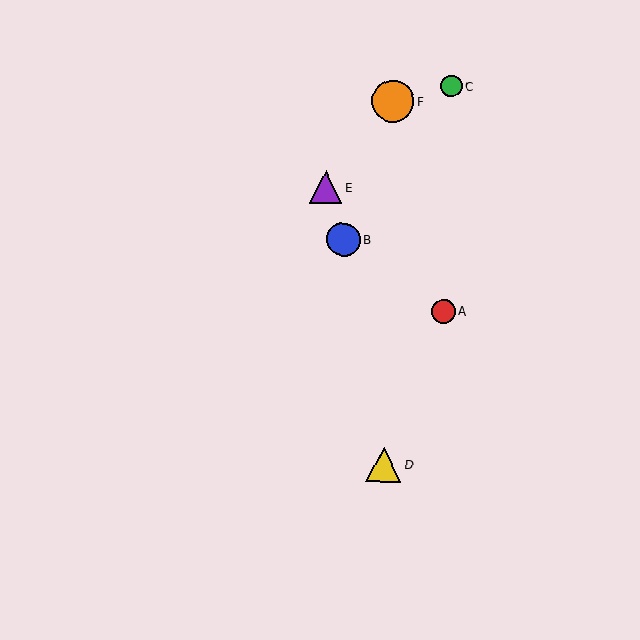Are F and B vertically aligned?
No, F is at x≈393 and B is at x≈343.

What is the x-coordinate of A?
Object A is at x≈443.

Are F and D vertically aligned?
Yes, both are at x≈393.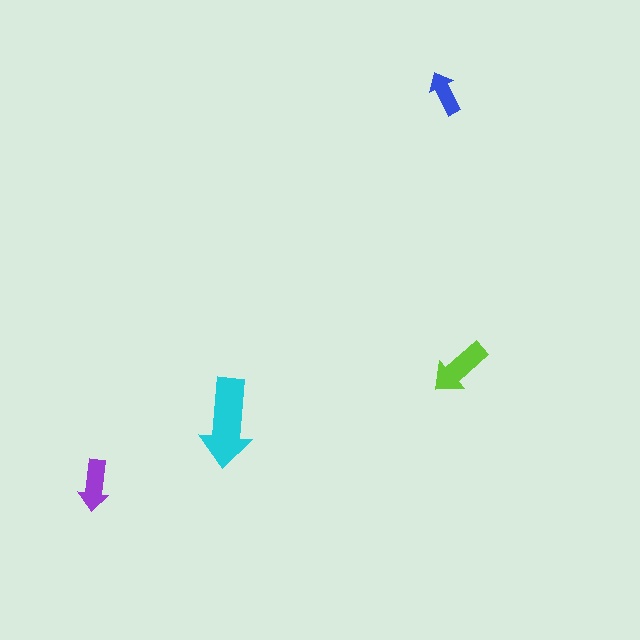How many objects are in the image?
There are 4 objects in the image.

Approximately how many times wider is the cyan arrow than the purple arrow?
About 1.5 times wider.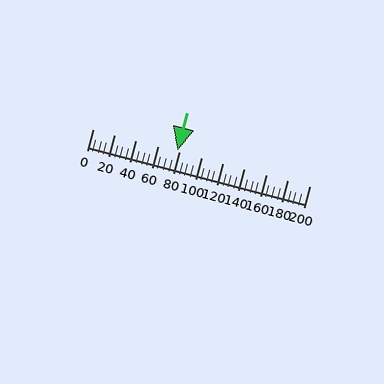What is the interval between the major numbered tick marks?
The major tick marks are spaced 20 units apart.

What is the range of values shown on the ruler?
The ruler shows values from 0 to 200.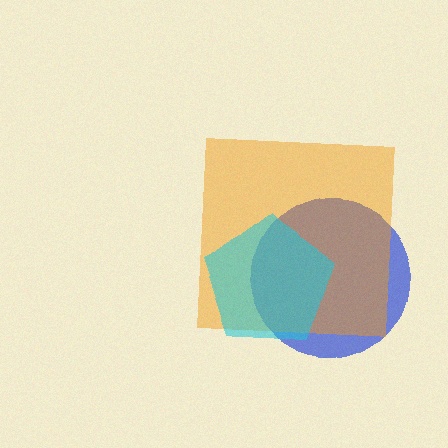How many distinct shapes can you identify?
There are 3 distinct shapes: a blue circle, an orange square, a cyan pentagon.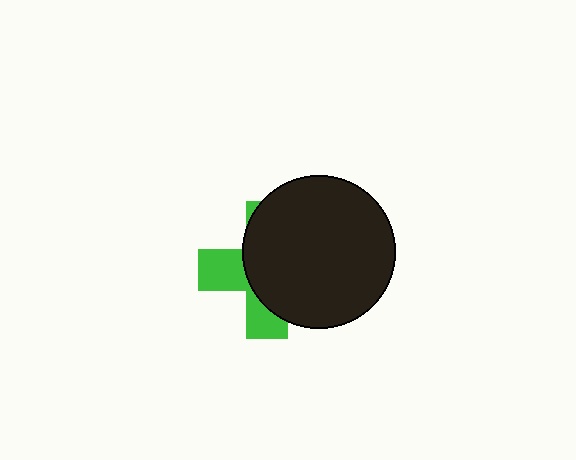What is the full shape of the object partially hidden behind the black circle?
The partially hidden object is a green cross.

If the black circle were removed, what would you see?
You would see the complete green cross.